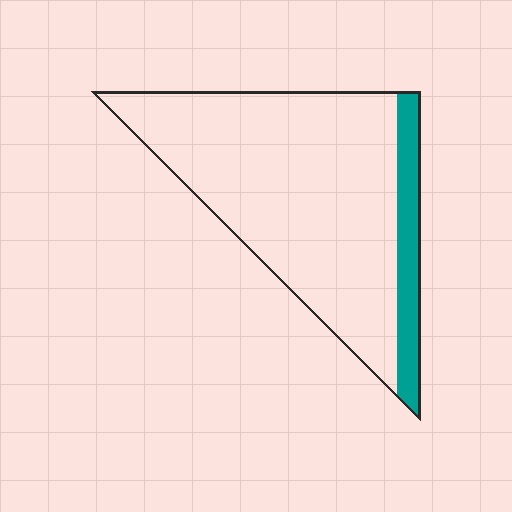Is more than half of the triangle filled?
No.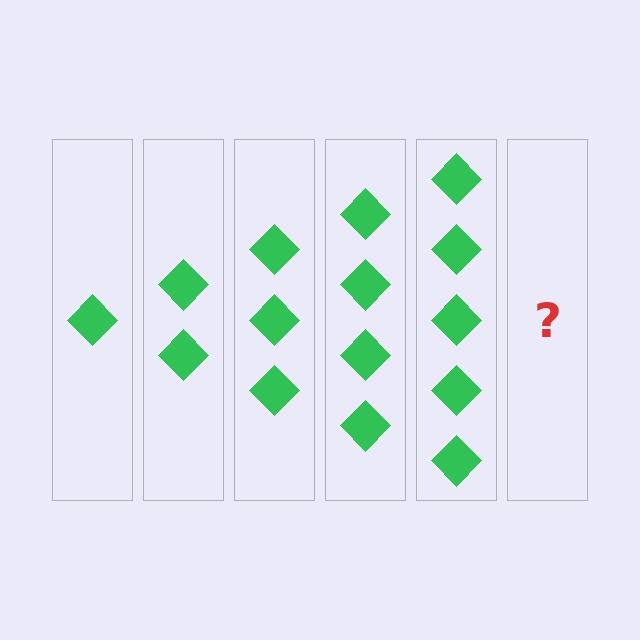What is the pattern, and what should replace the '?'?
The pattern is that each step adds one more diamond. The '?' should be 6 diamonds.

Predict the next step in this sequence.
The next step is 6 diamonds.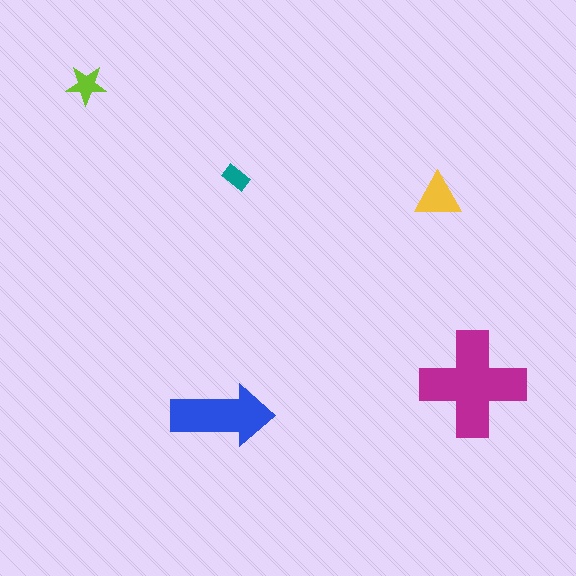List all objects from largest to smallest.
The magenta cross, the blue arrow, the yellow triangle, the lime star, the teal rectangle.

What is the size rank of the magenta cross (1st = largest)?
1st.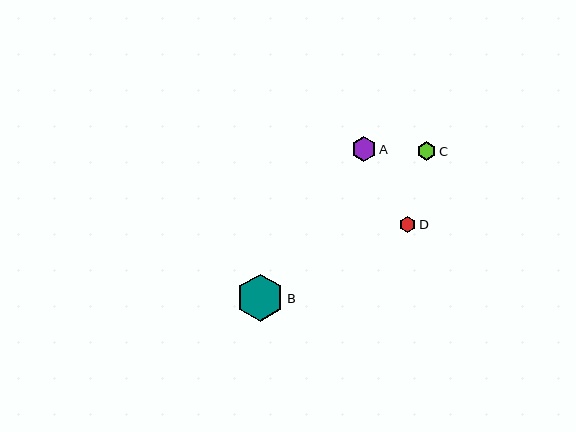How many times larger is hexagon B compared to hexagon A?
Hexagon B is approximately 1.9 times the size of hexagon A.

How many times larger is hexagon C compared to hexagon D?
Hexagon C is approximately 1.2 times the size of hexagon D.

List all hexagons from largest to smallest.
From largest to smallest: B, A, C, D.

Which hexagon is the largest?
Hexagon B is the largest with a size of approximately 47 pixels.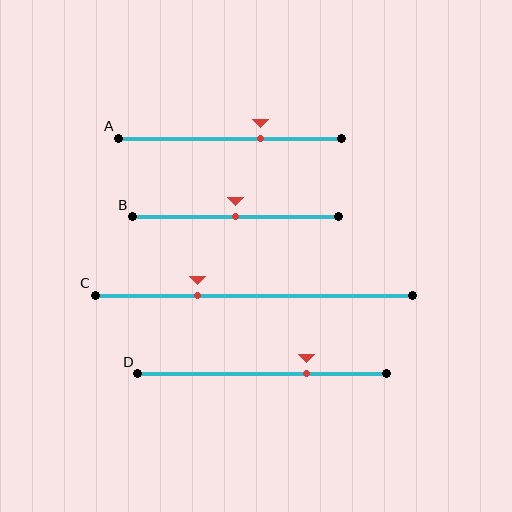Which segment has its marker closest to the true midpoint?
Segment B has its marker closest to the true midpoint.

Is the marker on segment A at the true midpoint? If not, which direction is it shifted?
No, the marker on segment A is shifted to the right by about 14% of the segment length.